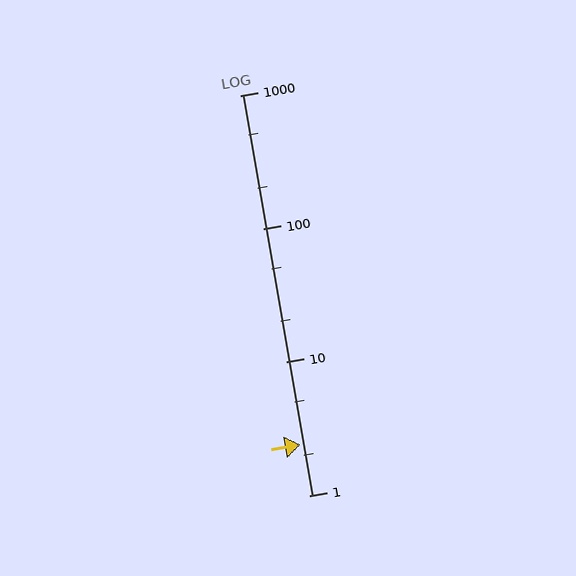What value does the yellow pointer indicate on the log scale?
The pointer indicates approximately 2.4.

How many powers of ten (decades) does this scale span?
The scale spans 3 decades, from 1 to 1000.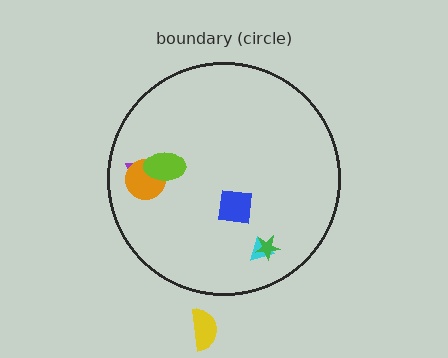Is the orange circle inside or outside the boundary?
Inside.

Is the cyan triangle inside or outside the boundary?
Inside.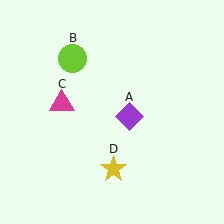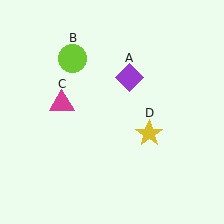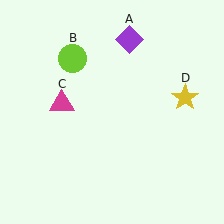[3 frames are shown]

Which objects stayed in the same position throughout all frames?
Lime circle (object B) and magenta triangle (object C) remained stationary.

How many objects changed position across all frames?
2 objects changed position: purple diamond (object A), yellow star (object D).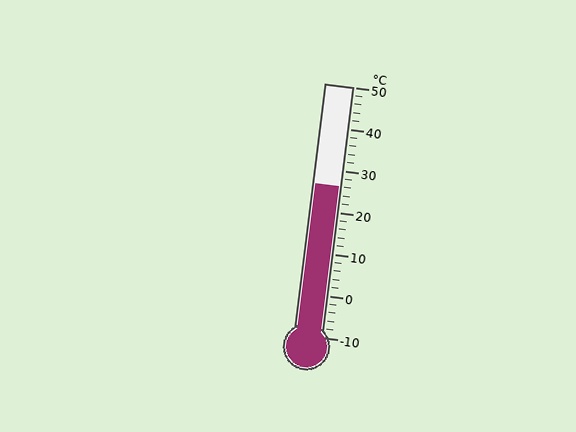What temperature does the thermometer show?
The thermometer shows approximately 26°C.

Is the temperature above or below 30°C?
The temperature is below 30°C.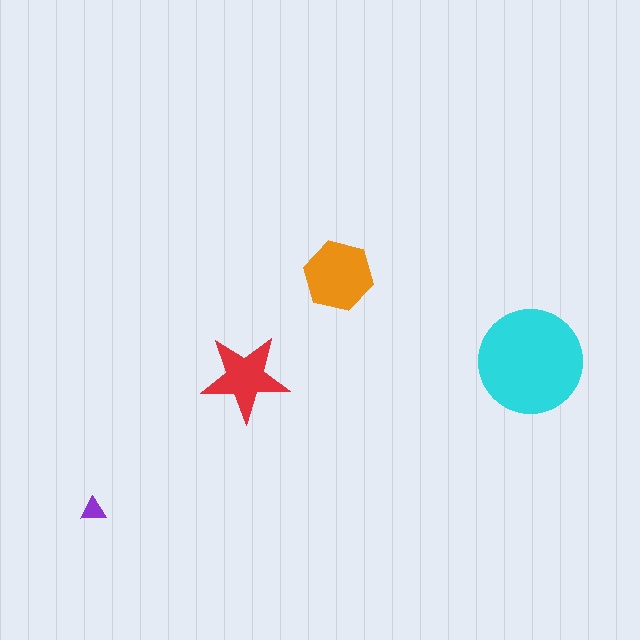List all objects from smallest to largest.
The purple triangle, the red star, the orange hexagon, the cyan circle.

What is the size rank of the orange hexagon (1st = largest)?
2nd.